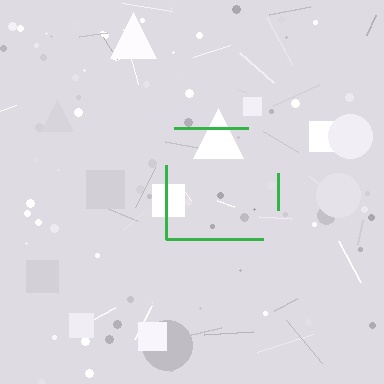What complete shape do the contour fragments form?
The contour fragments form a square.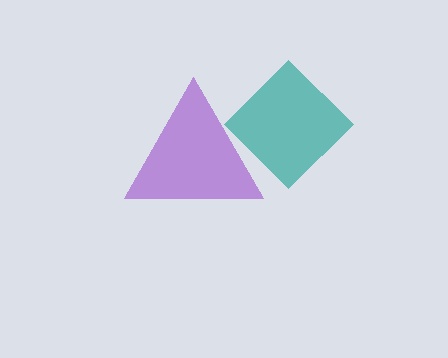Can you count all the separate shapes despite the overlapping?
Yes, there are 2 separate shapes.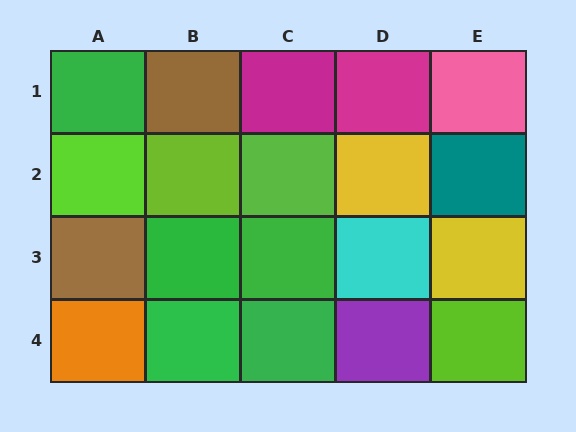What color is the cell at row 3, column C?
Green.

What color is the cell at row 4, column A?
Orange.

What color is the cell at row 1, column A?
Green.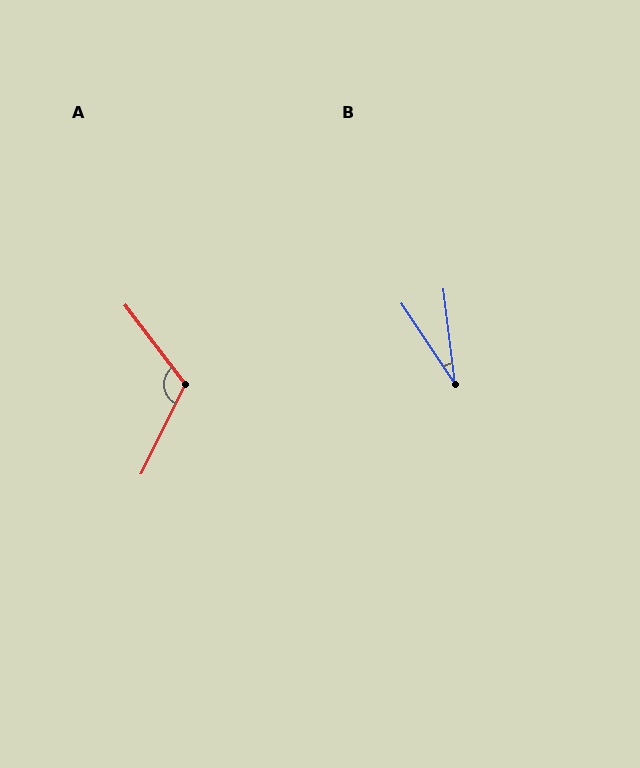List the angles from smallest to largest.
B (27°), A (116°).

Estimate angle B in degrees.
Approximately 27 degrees.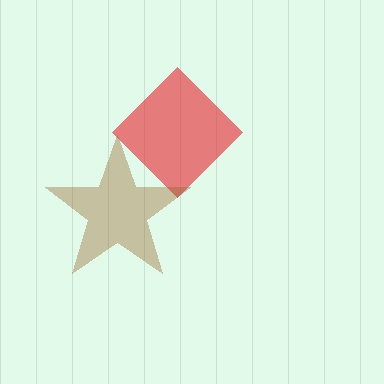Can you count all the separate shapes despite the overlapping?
Yes, there are 2 separate shapes.